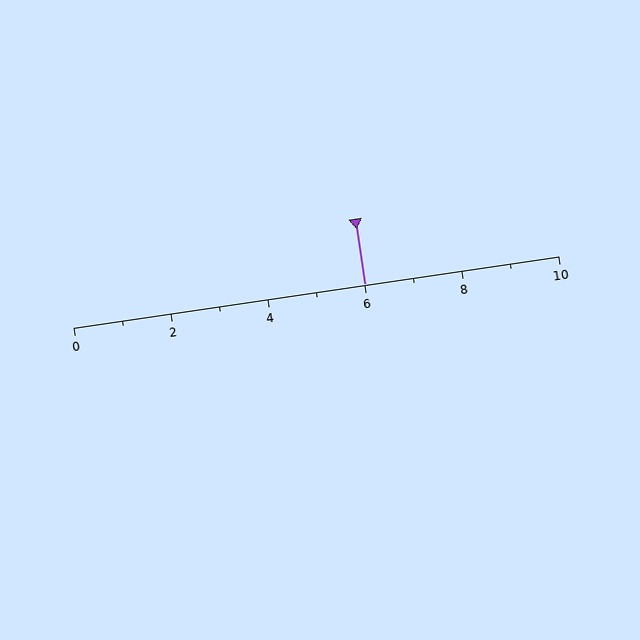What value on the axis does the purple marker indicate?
The marker indicates approximately 6.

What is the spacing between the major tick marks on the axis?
The major ticks are spaced 2 apart.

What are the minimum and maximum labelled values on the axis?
The axis runs from 0 to 10.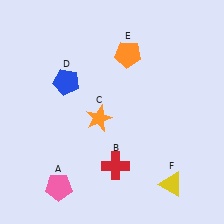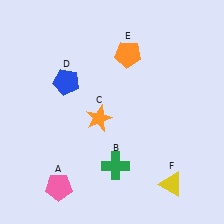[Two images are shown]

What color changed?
The cross (B) changed from red in Image 1 to green in Image 2.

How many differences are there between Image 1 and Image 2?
There is 1 difference between the two images.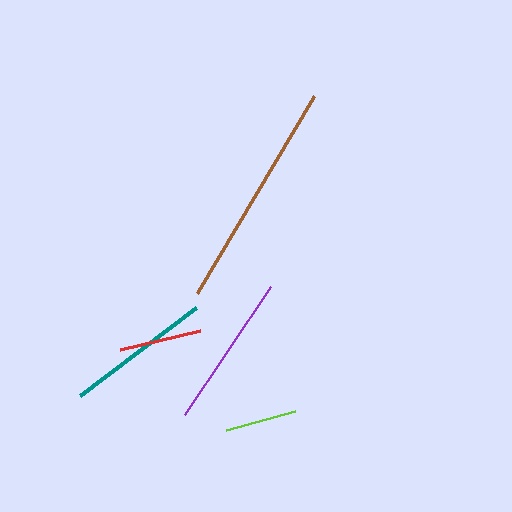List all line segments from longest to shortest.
From longest to shortest: brown, purple, teal, red, lime.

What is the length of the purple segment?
The purple segment is approximately 154 pixels long.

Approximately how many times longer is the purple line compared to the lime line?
The purple line is approximately 2.1 times the length of the lime line.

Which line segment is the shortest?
The lime line is the shortest at approximately 72 pixels.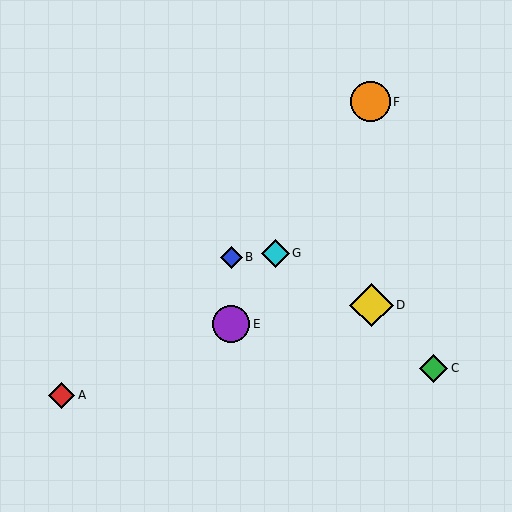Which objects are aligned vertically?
Objects B, E are aligned vertically.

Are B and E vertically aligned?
Yes, both are at x≈231.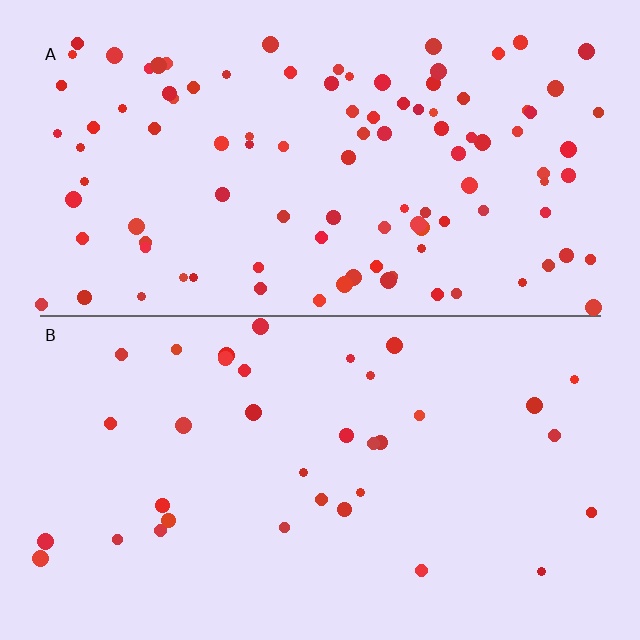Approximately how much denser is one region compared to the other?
Approximately 2.9× — region A over region B.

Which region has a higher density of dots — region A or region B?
A (the top).